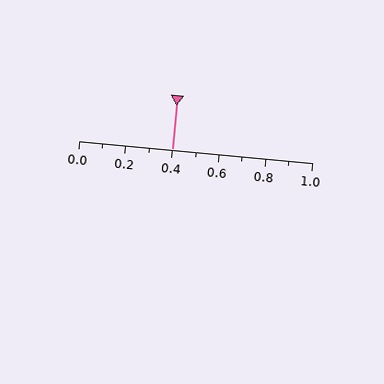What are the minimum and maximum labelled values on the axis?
The axis runs from 0.0 to 1.0.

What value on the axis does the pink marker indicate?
The marker indicates approximately 0.4.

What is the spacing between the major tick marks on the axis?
The major ticks are spaced 0.2 apart.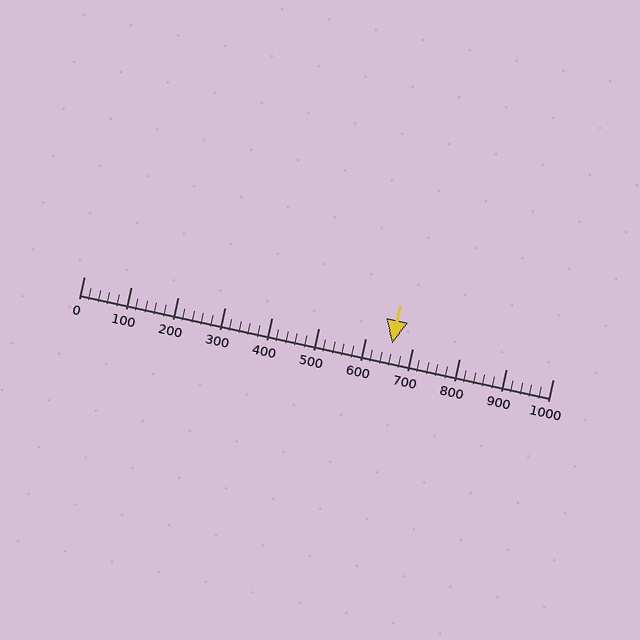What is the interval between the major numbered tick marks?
The major tick marks are spaced 100 units apart.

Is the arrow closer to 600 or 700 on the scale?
The arrow is closer to 700.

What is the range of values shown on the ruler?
The ruler shows values from 0 to 1000.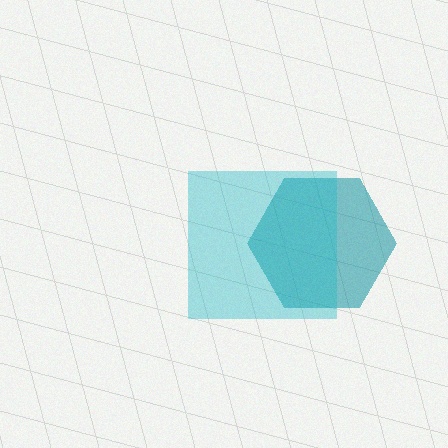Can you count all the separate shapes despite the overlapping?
Yes, there are 2 separate shapes.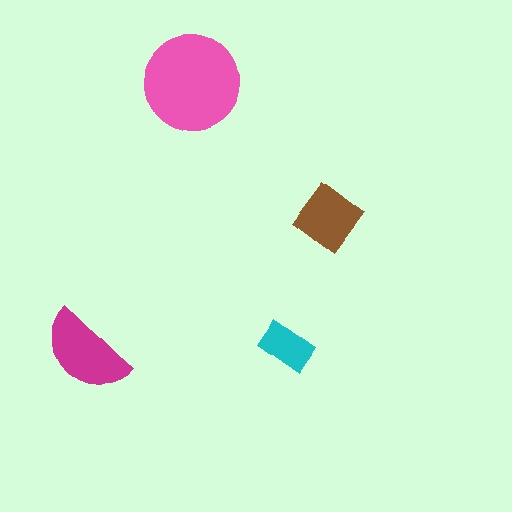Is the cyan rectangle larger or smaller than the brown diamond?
Smaller.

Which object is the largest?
The pink circle.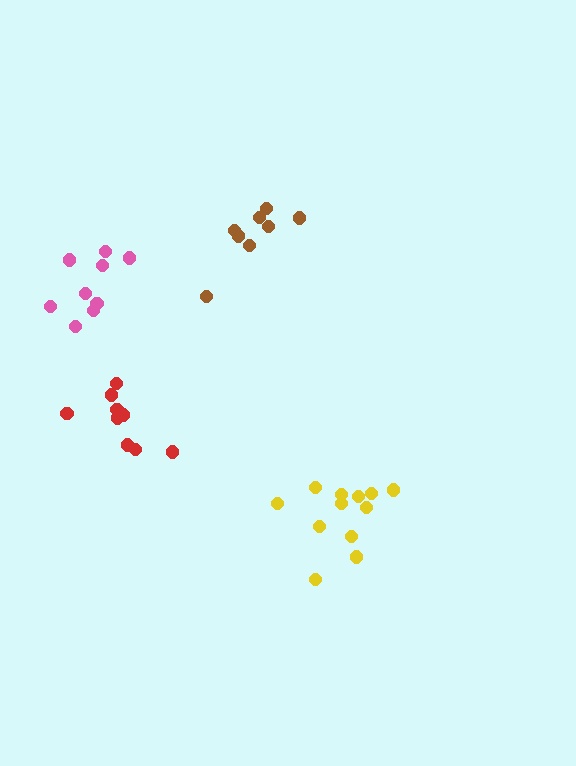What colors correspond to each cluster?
The clusters are colored: yellow, red, brown, pink.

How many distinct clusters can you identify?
There are 4 distinct clusters.